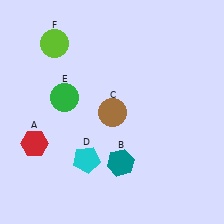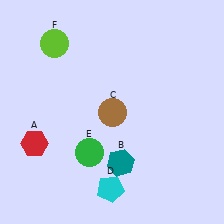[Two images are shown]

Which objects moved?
The objects that moved are: the cyan pentagon (D), the green circle (E).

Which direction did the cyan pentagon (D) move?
The cyan pentagon (D) moved down.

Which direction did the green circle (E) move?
The green circle (E) moved down.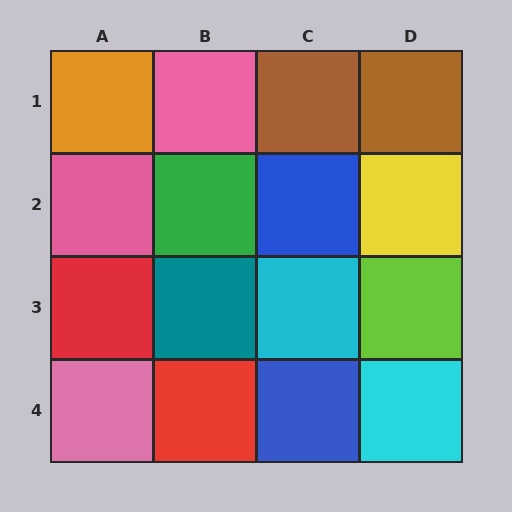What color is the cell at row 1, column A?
Orange.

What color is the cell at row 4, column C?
Blue.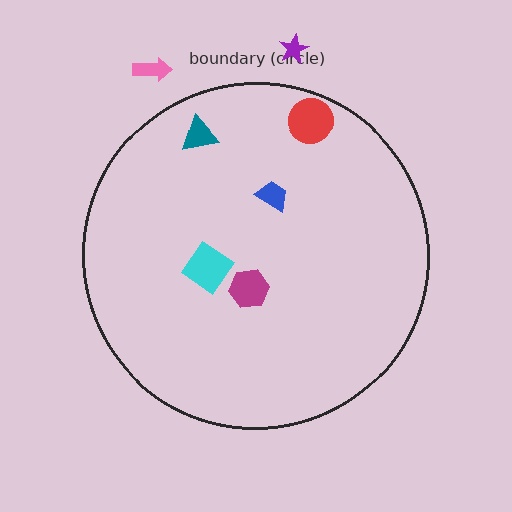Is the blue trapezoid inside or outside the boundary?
Inside.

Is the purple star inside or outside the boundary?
Outside.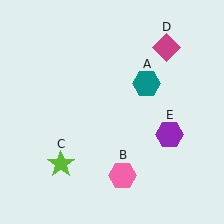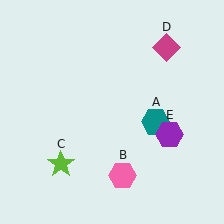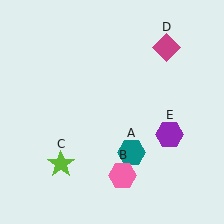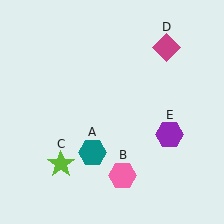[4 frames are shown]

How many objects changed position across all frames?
1 object changed position: teal hexagon (object A).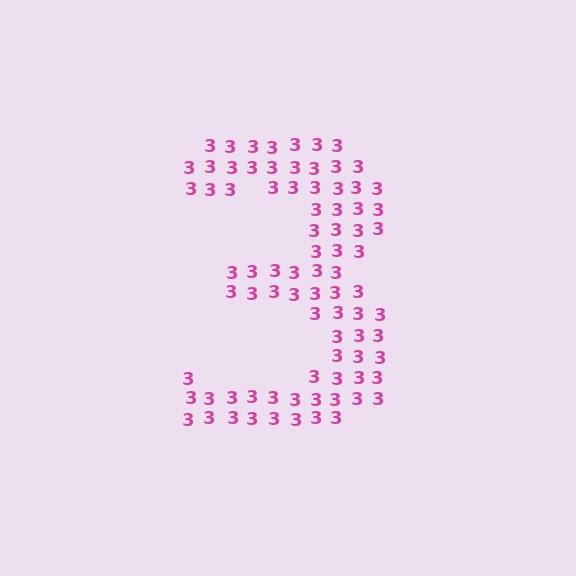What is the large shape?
The large shape is the digit 3.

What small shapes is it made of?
It is made of small digit 3's.